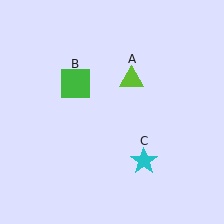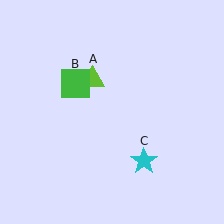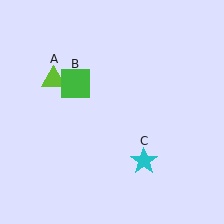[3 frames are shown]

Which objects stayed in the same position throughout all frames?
Green square (object B) and cyan star (object C) remained stationary.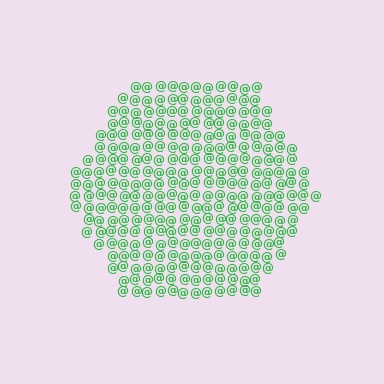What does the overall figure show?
The overall figure shows a hexagon.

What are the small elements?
The small elements are at signs.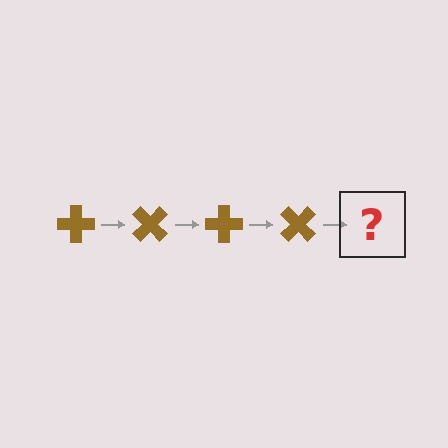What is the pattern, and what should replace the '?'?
The pattern is that the cross rotates 45 degrees each step. The '?' should be a brown cross rotated 180 degrees.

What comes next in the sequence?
The next element should be a brown cross rotated 180 degrees.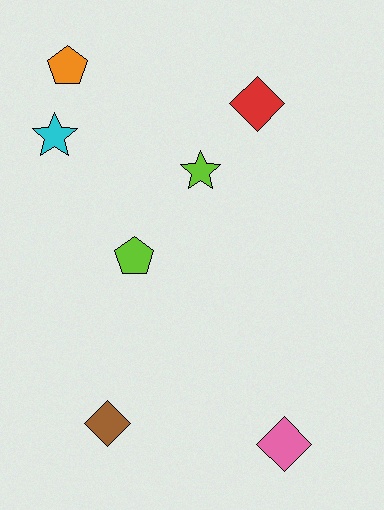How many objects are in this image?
There are 7 objects.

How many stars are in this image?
There are 2 stars.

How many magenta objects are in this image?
There are no magenta objects.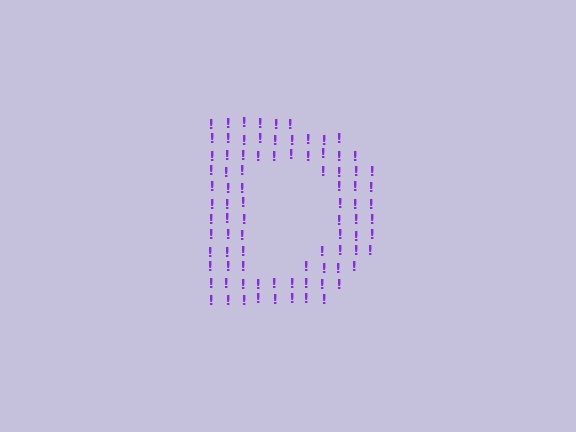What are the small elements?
The small elements are exclamation marks.